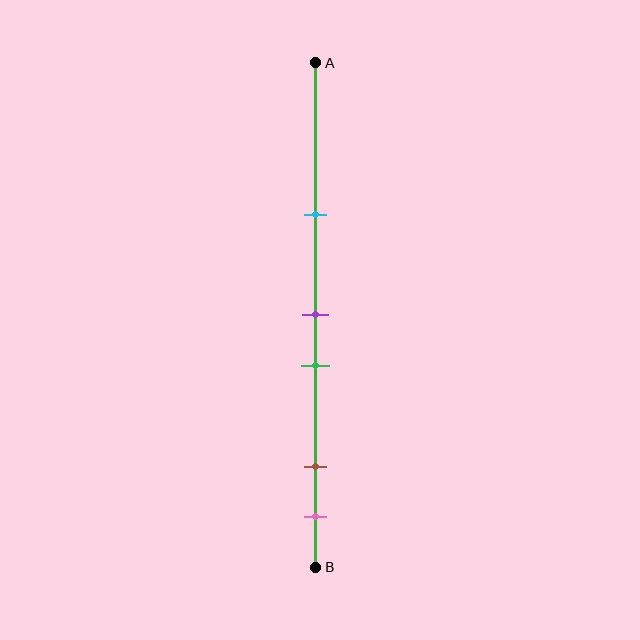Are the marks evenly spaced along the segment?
No, the marks are not evenly spaced.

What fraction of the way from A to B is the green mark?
The green mark is approximately 60% (0.6) of the way from A to B.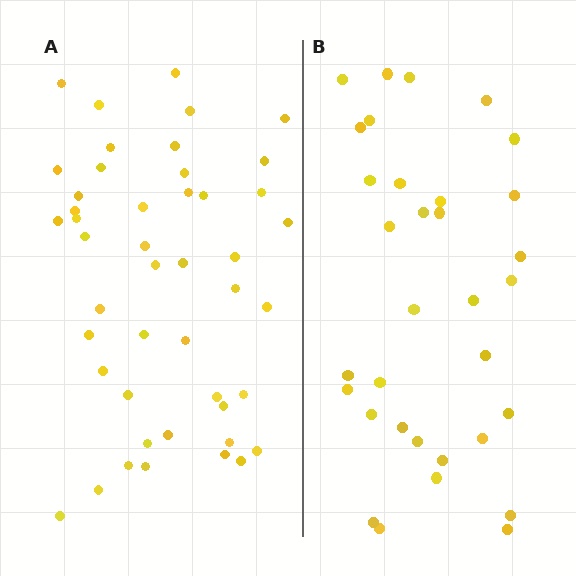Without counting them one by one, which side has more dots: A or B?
Region A (the left region) has more dots.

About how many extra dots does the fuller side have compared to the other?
Region A has approximately 15 more dots than region B.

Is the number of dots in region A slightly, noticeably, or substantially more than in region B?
Region A has noticeably more, but not dramatically so. The ratio is roughly 1.4 to 1.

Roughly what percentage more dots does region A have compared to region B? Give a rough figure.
About 40% more.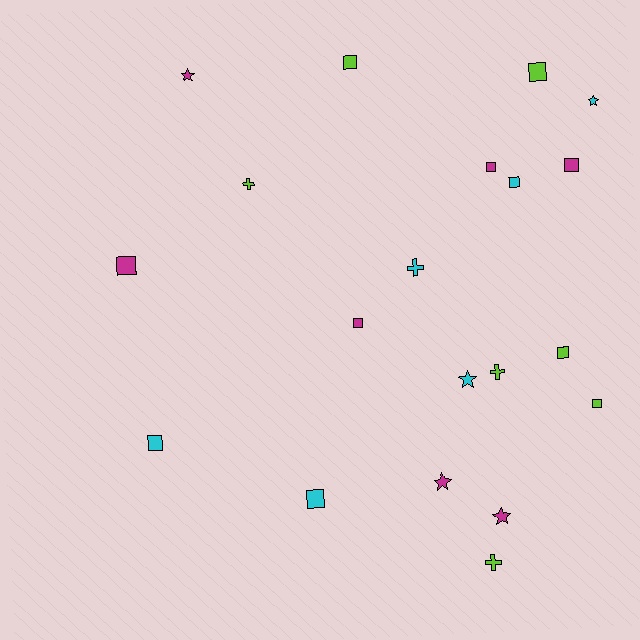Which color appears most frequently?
Magenta, with 7 objects.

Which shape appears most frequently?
Square, with 11 objects.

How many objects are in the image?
There are 20 objects.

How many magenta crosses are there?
There are no magenta crosses.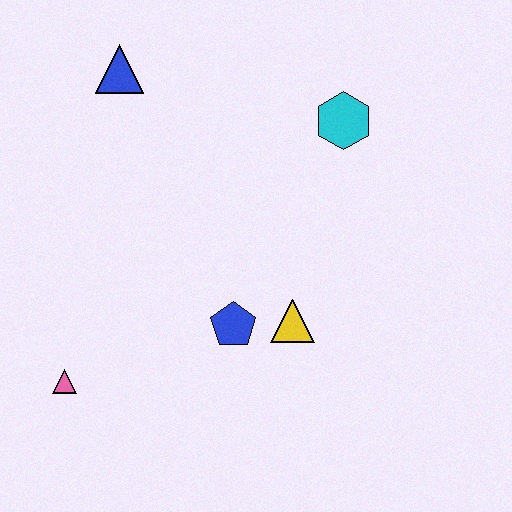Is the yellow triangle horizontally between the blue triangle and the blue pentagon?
No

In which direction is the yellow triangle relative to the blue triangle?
The yellow triangle is below the blue triangle.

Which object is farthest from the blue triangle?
The pink triangle is farthest from the blue triangle.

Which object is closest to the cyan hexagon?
The yellow triangle is closest to the cyan hexagon.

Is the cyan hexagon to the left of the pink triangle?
No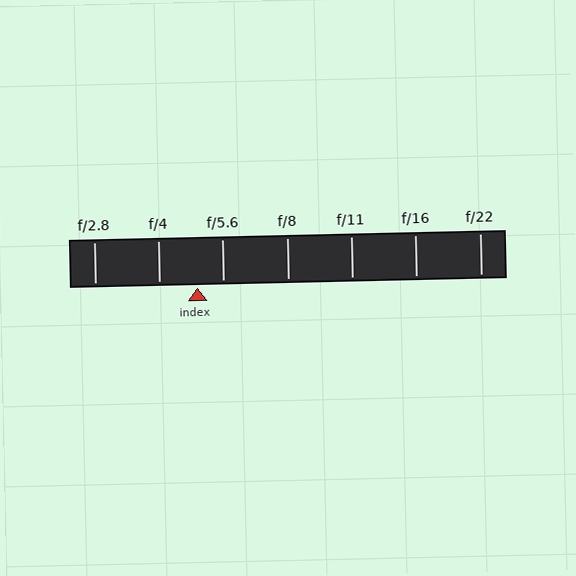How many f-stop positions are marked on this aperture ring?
There are 7 f-stop positions marked.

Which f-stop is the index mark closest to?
The index mark is closest to f/5.6.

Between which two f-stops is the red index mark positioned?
The index mark is between f/4 and f/5.6.